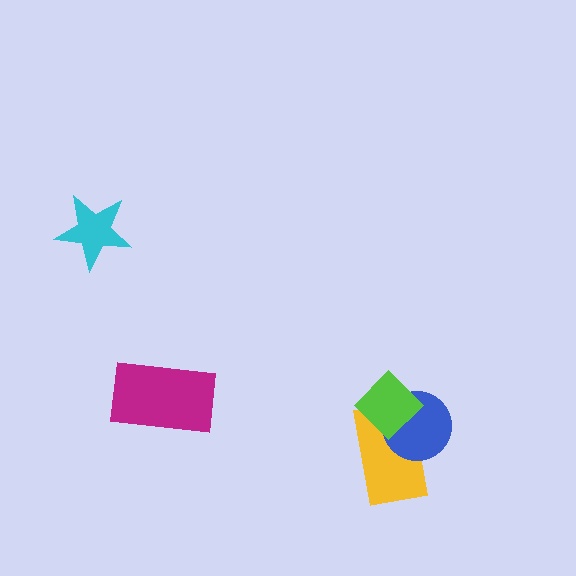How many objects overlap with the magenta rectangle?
0 objects overlap with the magenta rectangle.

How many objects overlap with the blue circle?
2 objects overlap with the blue circle.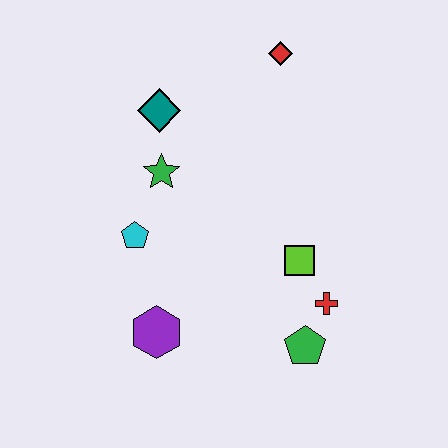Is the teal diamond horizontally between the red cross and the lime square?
No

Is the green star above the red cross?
Yes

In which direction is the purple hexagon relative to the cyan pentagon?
The purple hexagon is below the cyan pentagon.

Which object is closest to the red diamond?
The teal diamond is closest to the red diamond.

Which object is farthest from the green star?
The green pentagon is farthest from the green star.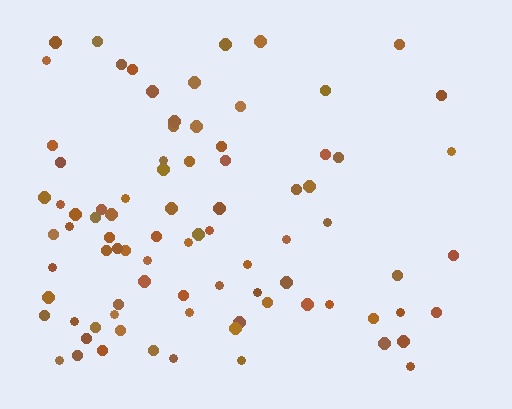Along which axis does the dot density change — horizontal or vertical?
Horizontal.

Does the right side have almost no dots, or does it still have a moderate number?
Still a moderate number, just noticeably fewer than the left.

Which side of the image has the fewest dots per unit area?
The right.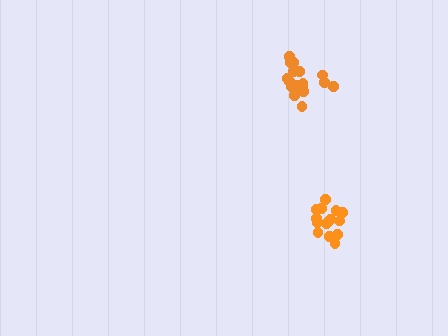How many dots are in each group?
Group 1: 19 dots, Group 2: 14 dots (33 total).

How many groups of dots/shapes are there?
There are 2 groups.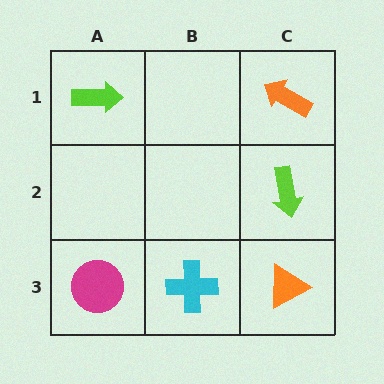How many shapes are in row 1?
2 shapes.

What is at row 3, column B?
A cyan cross.